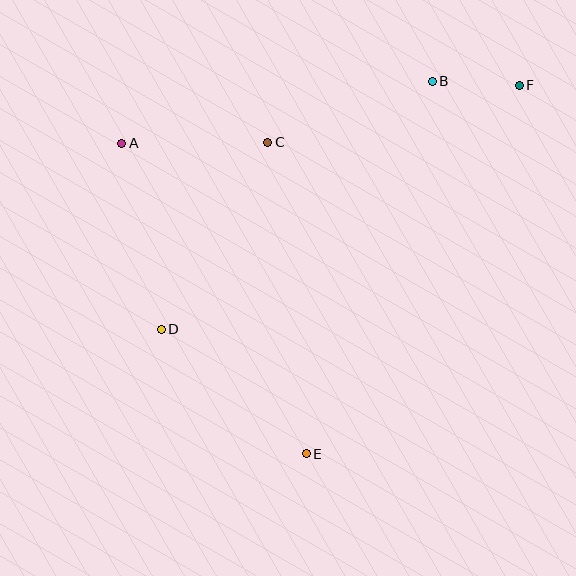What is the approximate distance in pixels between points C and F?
The distance between C and F is approximately 258 pixels.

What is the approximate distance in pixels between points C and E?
The distance between C and E is approximately 314 pixels.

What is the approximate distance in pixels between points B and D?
The distance between B and D is approximately 367 pixels.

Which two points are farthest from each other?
Points D and F are farthest from each other.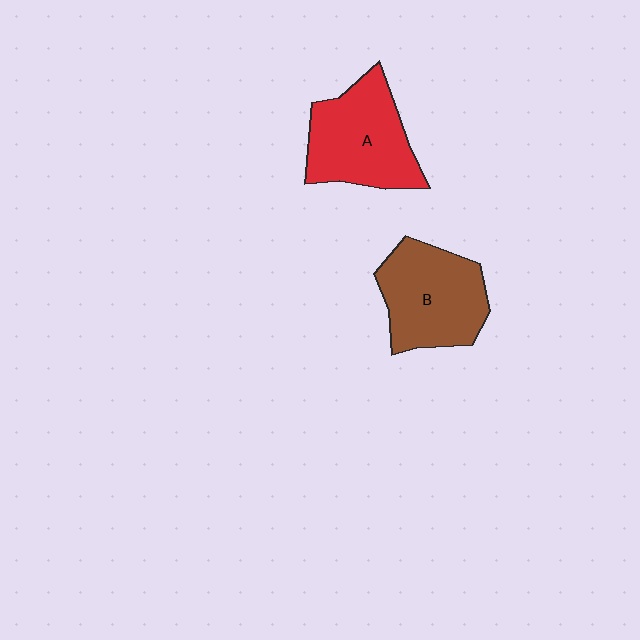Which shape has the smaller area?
Shape B (brown).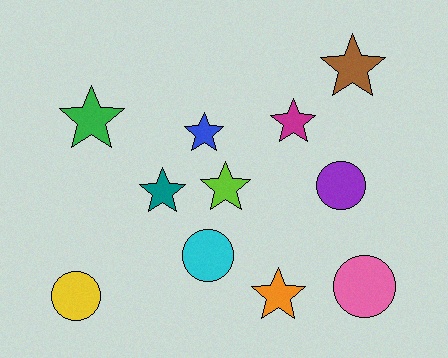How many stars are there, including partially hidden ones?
There are 7 stars.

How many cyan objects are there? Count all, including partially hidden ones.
There is 1 cyan object.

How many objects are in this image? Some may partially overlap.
There are 11 objects.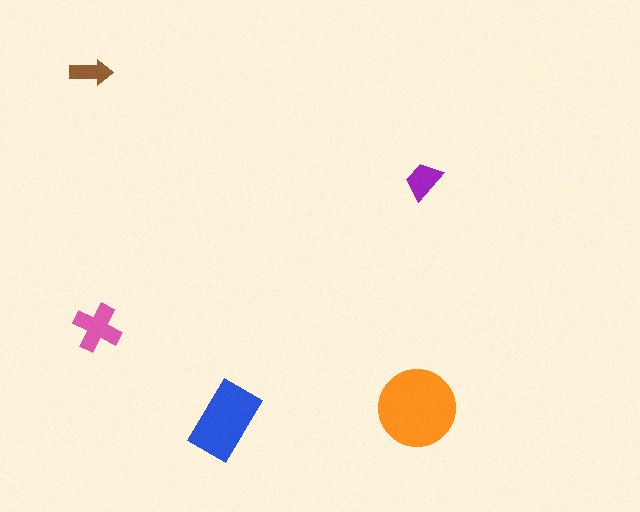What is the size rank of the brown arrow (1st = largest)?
5th.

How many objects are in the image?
There are 5 objects in the image.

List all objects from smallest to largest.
The brown arrow, the purple trapezoid, the pink cross, the blue rectangle, the orange circle.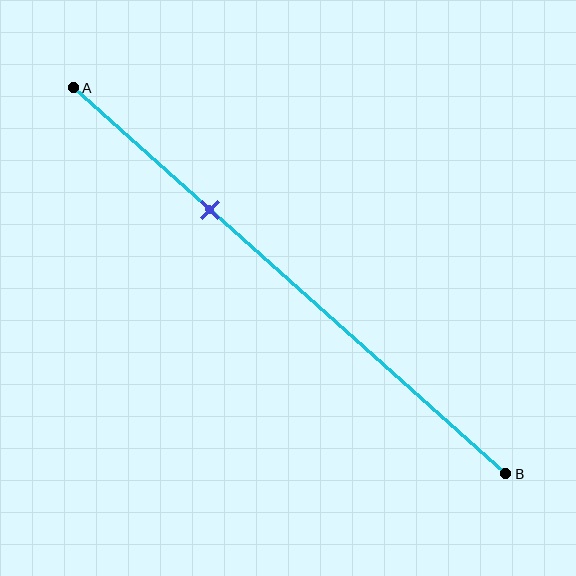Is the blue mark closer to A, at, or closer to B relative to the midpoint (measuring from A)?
The blue mark is closer to point A than the midpoint of segment AB.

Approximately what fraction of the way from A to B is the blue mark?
The blue mark is approximately 30% of the way from A to B.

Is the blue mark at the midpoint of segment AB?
No, the mark is at about 30% from A, not at the 50% midpoint.